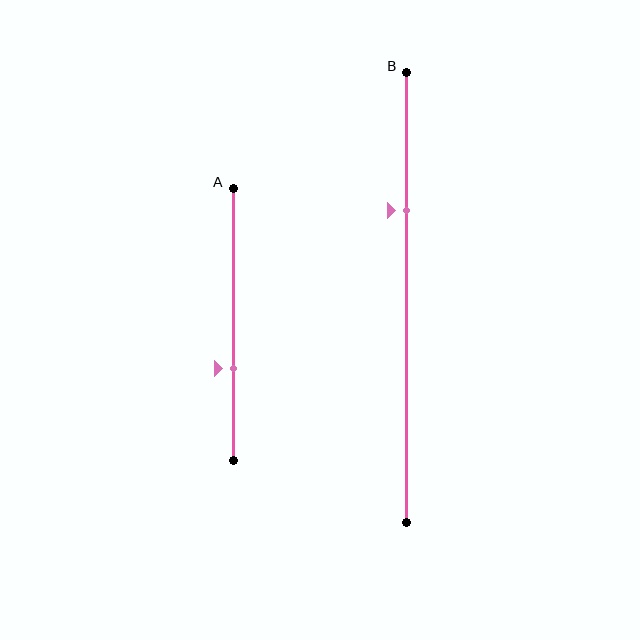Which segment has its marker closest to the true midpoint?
Segment A has its marker closest to the true midpoint.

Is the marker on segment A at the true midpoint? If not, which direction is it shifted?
No, the marker on segment A is shifted downward by about 16% of the segment length.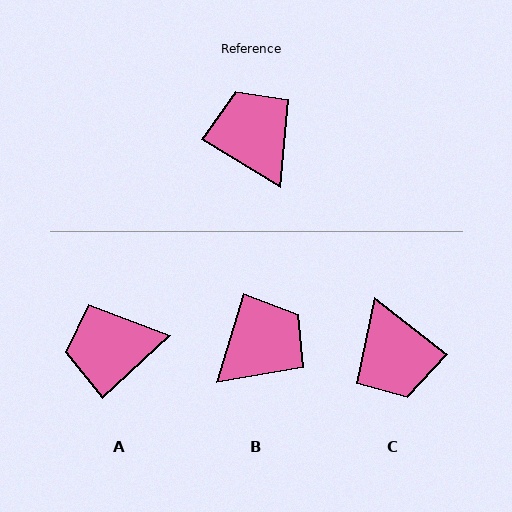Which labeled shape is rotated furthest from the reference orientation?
C, about 173 degrees away.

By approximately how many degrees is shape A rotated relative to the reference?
Approximately 74 degrees counter-clockwise.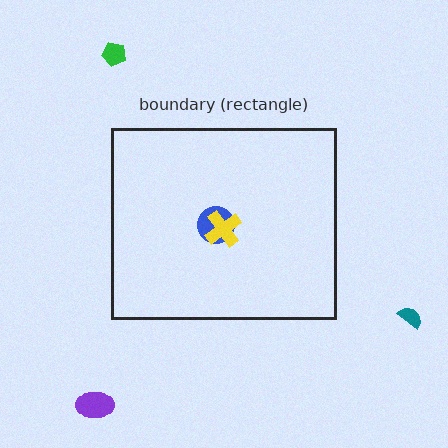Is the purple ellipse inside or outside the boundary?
Outside.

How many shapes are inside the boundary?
2 inside, 3 outside.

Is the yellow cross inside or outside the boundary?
Inside.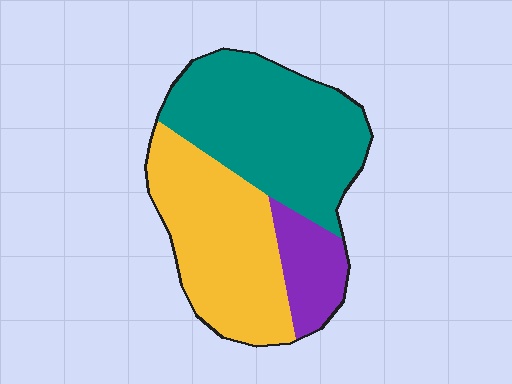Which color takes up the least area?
Purple, at roughly 15%.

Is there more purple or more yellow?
Yellow.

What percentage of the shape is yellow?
Yellow takes up about two fifths (2/5) of the shape.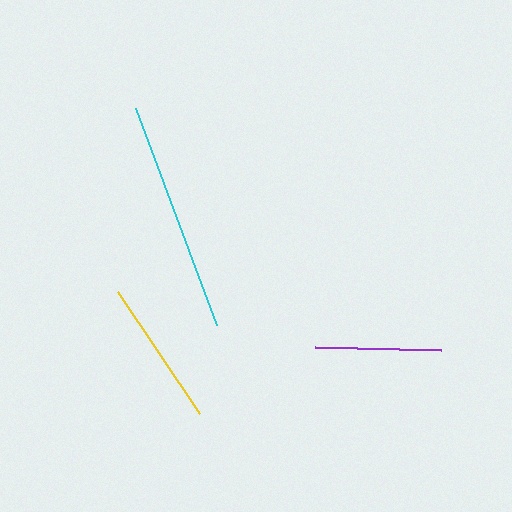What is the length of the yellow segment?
The yellow segment is approximately 147 pixels long.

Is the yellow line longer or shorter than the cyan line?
The cyan line is longer than the yellow line.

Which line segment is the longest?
The cyan line is the longest at approximately 232 pixels.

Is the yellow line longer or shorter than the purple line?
The yellow line is longer than the purple line.